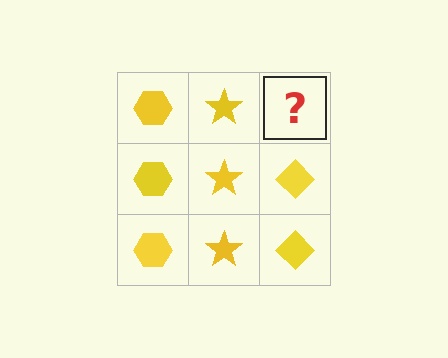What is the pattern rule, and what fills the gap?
The rule is that each column has a consistent shape. The gap should be filled with a yellow diamond.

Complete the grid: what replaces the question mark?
The question mark should be replaced with a yellow diamond.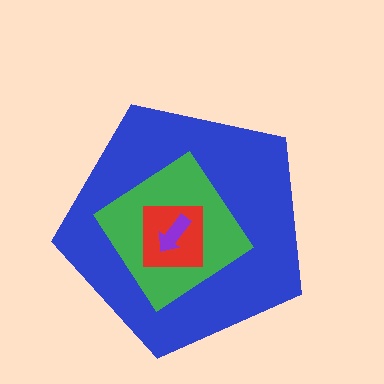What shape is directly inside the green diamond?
The red square.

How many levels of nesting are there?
4.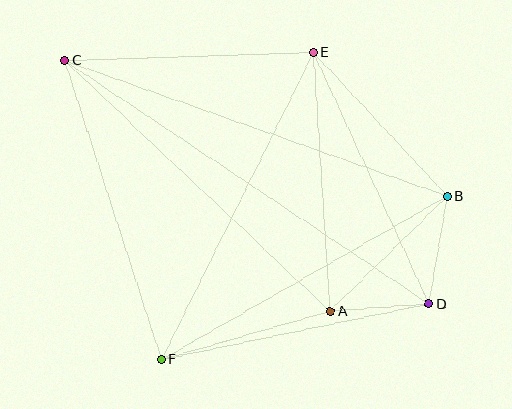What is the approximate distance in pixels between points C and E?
The distance between C and E is approximately 248 pixels.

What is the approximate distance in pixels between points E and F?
The distance between E and F is approximately 343 pixels.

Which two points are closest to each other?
Points A and D are closest to each other.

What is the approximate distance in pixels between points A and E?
The distance between A and E is approximately 260 pixels.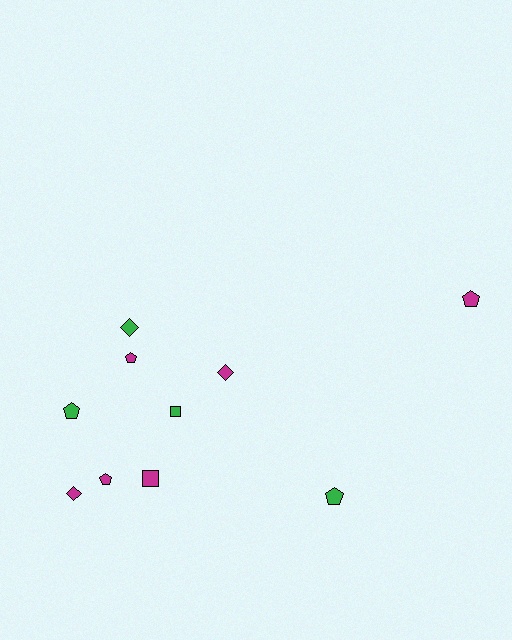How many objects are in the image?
There are 10 objects.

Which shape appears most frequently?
Pentagon, with 5 objects.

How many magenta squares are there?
There is 1 magenta square.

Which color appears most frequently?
Magenta, with 6 objects.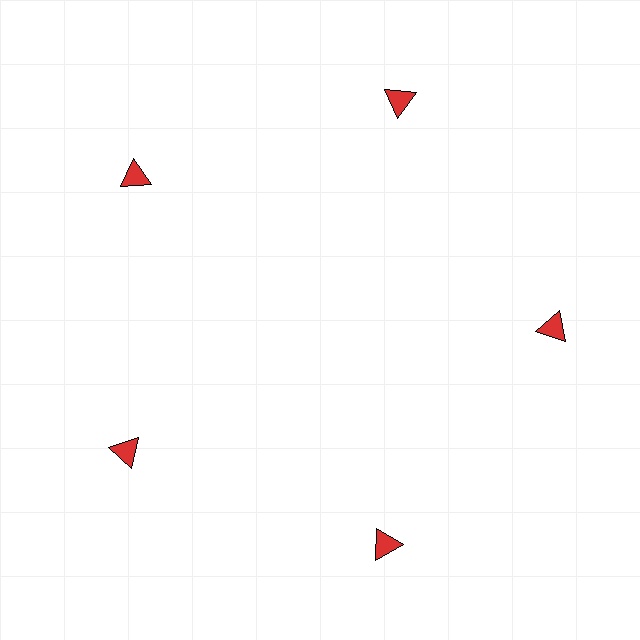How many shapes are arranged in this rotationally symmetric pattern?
There are 5 shapes, arranged in 5 groups of 1.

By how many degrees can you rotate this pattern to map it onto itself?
The pattern maps onto itself every 72 degrees of rotation.